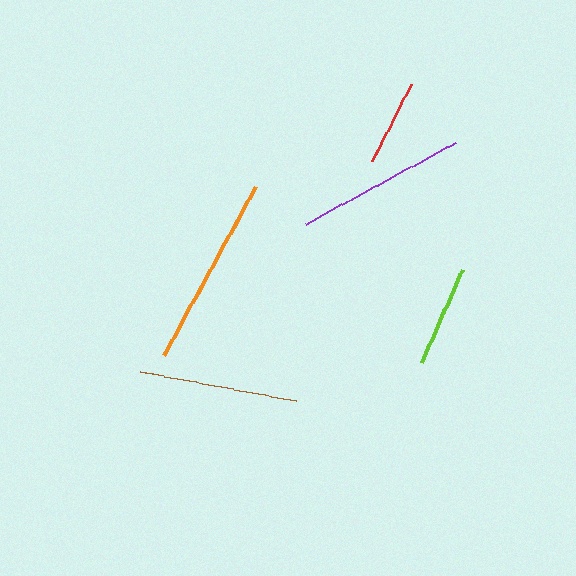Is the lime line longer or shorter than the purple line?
The purple line is longer than the lime line.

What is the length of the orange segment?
The orange segment is approximately 192 pixels long.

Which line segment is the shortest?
The red line is the shortest at approximately 86 pixels.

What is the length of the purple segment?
The purple segment is approximately 171 pixels long.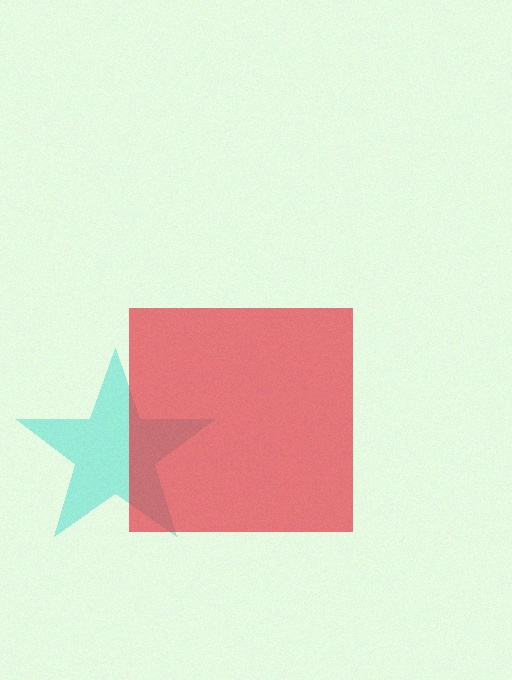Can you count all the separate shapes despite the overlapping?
Yes, there are 2 separate shapes.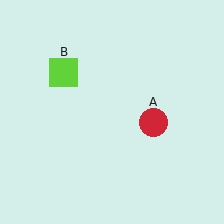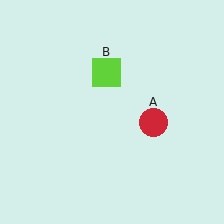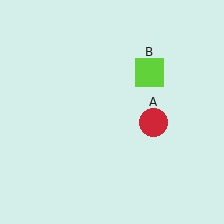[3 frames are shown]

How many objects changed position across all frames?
1 object changed position: lime square (object B).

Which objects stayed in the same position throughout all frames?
Red circle (object A) remained stationary.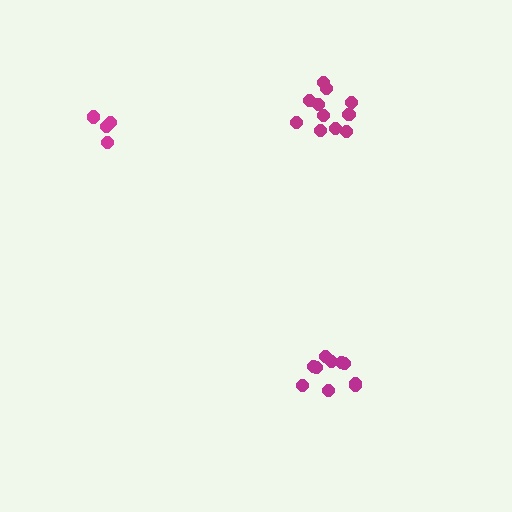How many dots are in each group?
Group 1: 11 dots, Group 2: 10 dots, Group 3: 5 dots (26 total).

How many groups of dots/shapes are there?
There are 3 groups.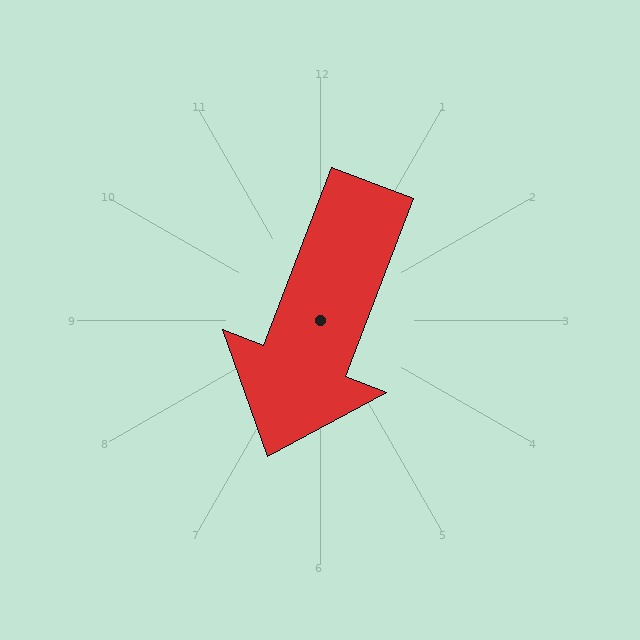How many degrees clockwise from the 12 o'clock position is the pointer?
Approximately 201 degrees.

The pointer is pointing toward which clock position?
Roughly 7 o'clock.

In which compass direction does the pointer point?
South.